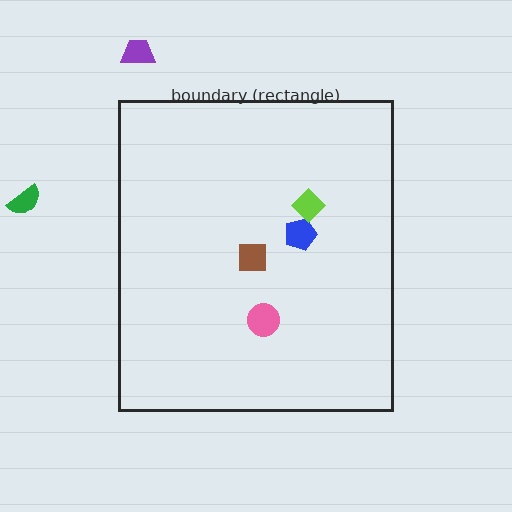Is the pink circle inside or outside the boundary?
Inside.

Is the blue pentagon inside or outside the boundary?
Inside.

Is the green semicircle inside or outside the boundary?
Outside.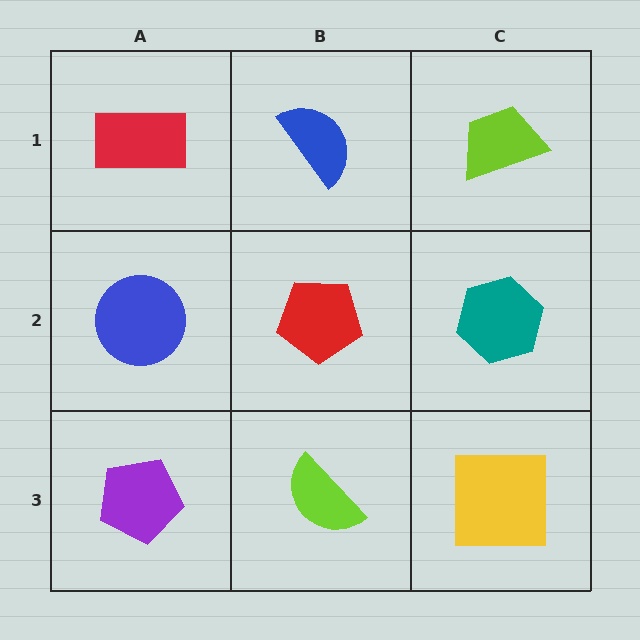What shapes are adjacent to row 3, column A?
A blue circle (row 2, column A), a lime semicircle (row 3, column B).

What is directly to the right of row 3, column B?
A yellow square.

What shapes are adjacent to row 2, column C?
A lime trapezoid (row 1, column C), a yellow square (row 3, column C), a red pentagon (row 2, column B).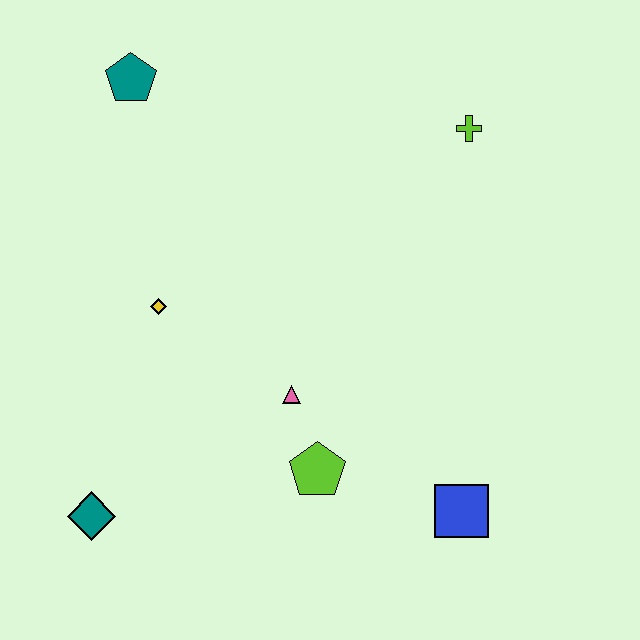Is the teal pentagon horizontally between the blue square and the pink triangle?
No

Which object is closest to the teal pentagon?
The yellow diamond is closest to the teal pentagon.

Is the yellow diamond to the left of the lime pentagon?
Yes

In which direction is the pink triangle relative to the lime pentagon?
The pink triangle is above the lime pentagon.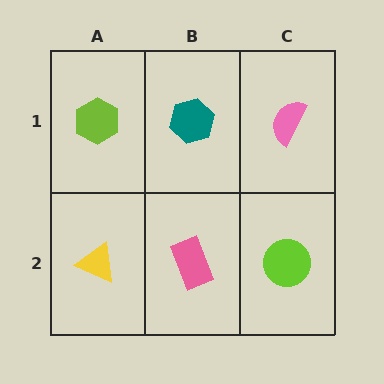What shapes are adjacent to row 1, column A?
A yellow triangle (row 2, column A), a teal hexagon (row 1, column B).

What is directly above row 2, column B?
A teal hexagon.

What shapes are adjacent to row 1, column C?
A lime circle (row 2, column C), a teal hexagon (row 1, column B).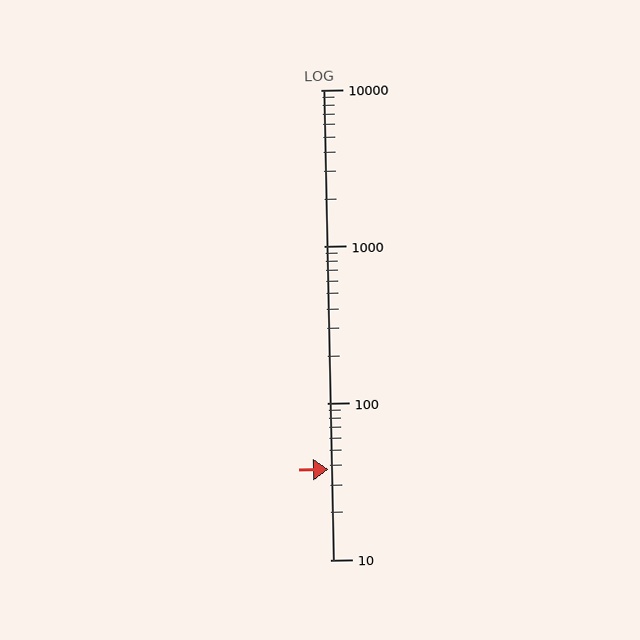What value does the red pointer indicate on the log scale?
The pointer indicates approximately 38.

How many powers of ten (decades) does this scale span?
The scale spans 3 decades, from 10 to 10000.